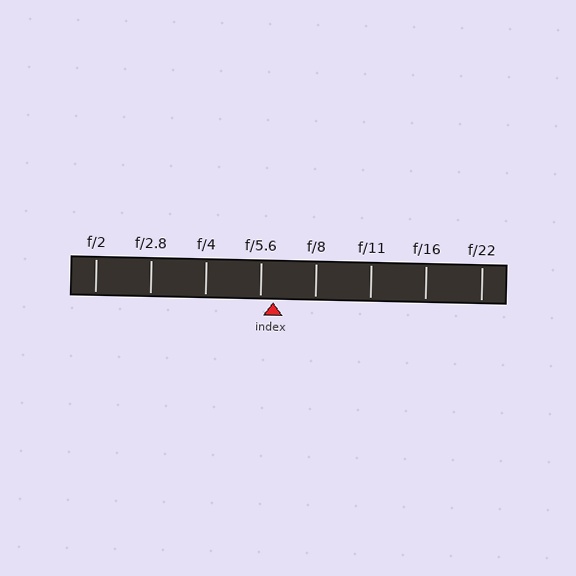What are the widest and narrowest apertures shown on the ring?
The widest aperture shown is f/2 and the narrowest is f/22.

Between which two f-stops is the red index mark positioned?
The index mark is between f/5.6 and f/8.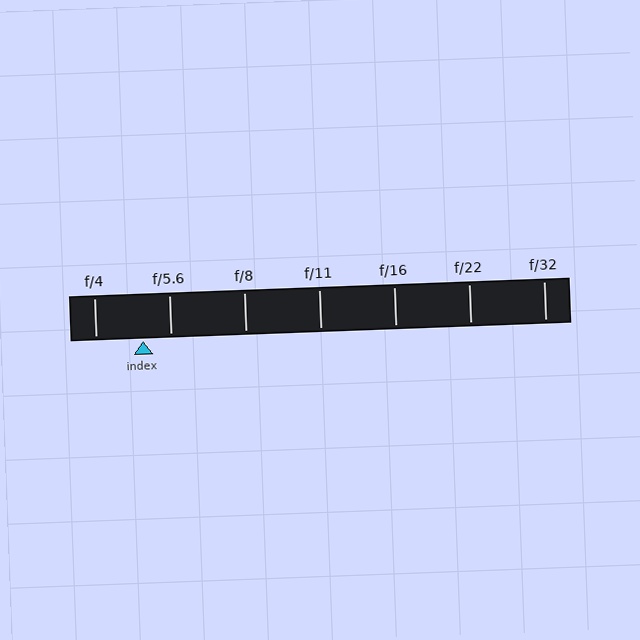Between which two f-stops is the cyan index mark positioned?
The index mark is between f/4 and f/5.6.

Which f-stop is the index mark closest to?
The index mark is closest to f/5.6.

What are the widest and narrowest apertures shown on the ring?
The widest aperture shown is f/4 and the narrowest is f/32.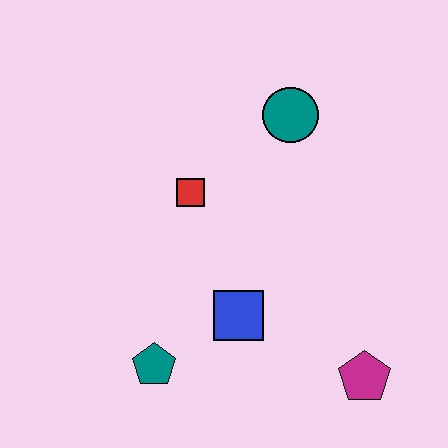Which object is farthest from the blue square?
The teal circle is farthest from the blue square.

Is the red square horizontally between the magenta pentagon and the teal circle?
No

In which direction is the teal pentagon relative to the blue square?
The teal pentagon is to the left of the blue square.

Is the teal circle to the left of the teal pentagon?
No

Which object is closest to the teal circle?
The red square is closest to the teal circle.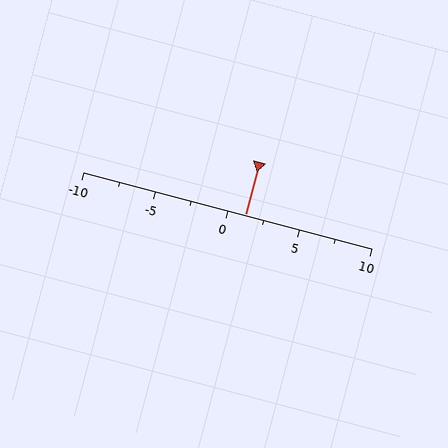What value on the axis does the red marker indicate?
The marker indicates approximately 1.2.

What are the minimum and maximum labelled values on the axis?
The axis runs from -10 to 10.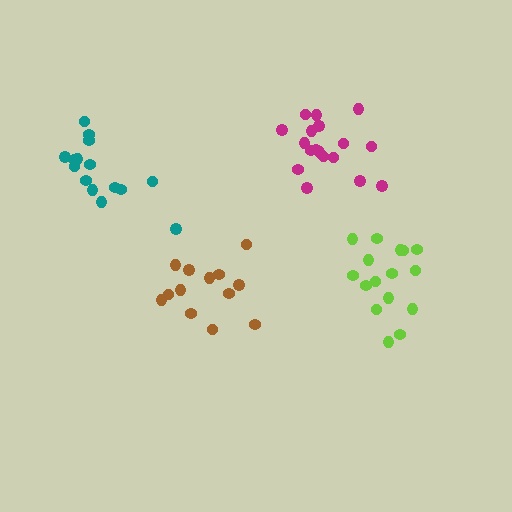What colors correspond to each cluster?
The clusters are colored: teal, lime, brown, magenta.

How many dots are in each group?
Group 1: 15 dots, Group 2: 16 dots, Group 3: 13 dots, Group 4: 18 dots (62 total).